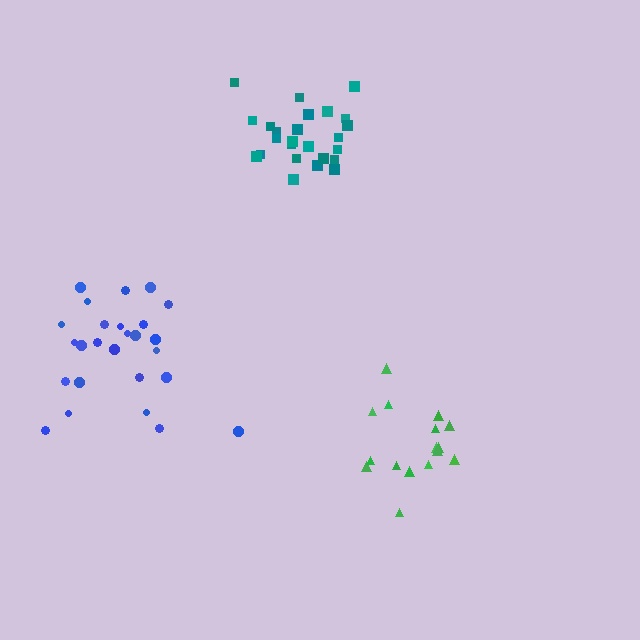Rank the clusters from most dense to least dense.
teal, green, blue.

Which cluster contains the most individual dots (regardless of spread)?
Blue (26).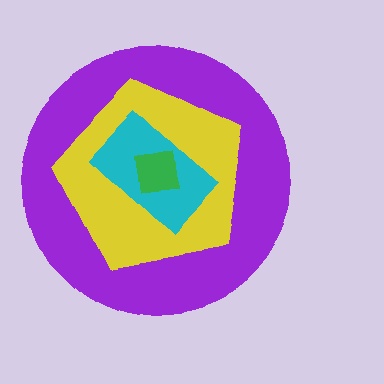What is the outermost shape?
The purple circle.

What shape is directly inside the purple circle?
The yellow pentagon.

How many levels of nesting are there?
4.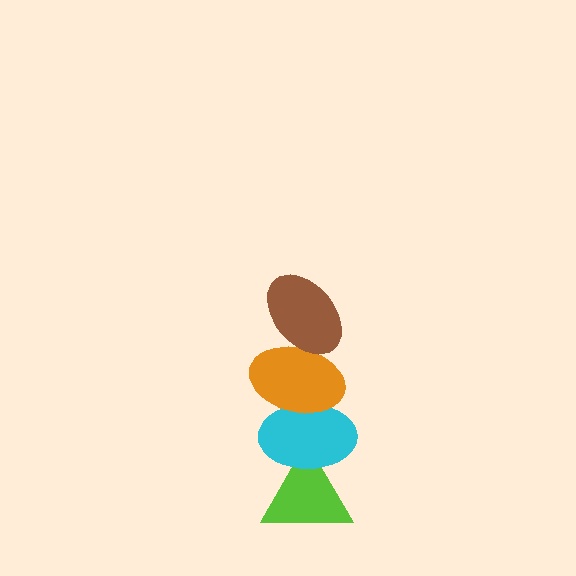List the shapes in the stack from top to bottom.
From top to bottom: the brown ellipse, the orange ellipse, the cyan ellipse, the lime triangle.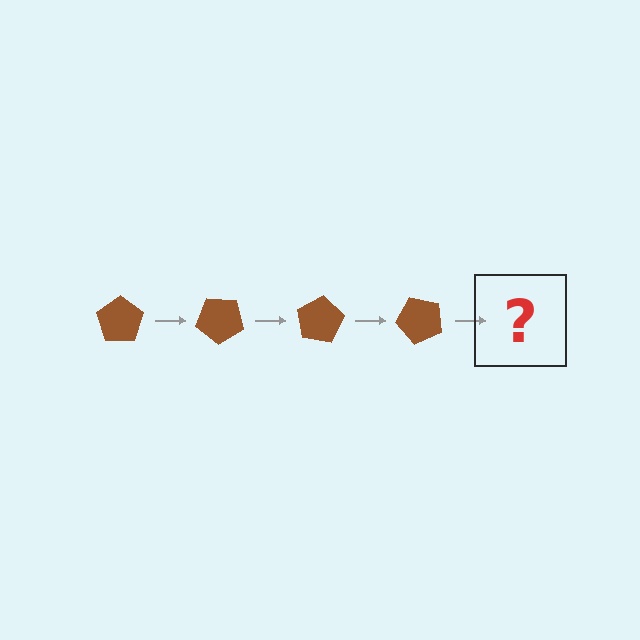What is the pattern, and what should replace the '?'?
The pattern is that the pentagon rotates 40 degrees each step. The '?' should be a brown pentagon rotated 160 degrees.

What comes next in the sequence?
The next element should be a brown pentagon rotated 160 degrees.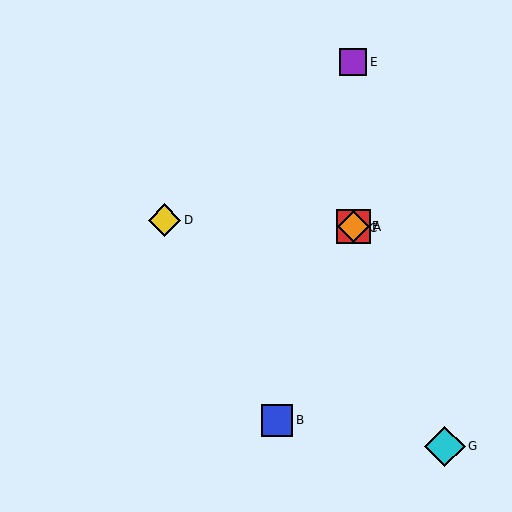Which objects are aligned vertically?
Objects A, C, E, F are aligned vertically.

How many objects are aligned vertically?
4 objects (A, C, E, F) are aligned vertically.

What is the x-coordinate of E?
Object E is at x≈353.